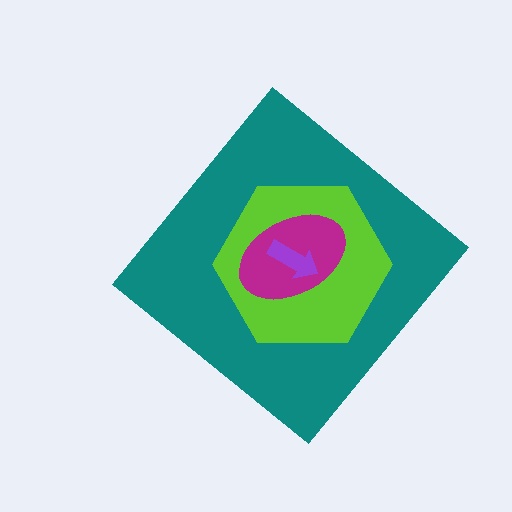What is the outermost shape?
The teal diamond.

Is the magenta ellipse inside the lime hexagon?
Yes.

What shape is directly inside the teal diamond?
The lime hexagon.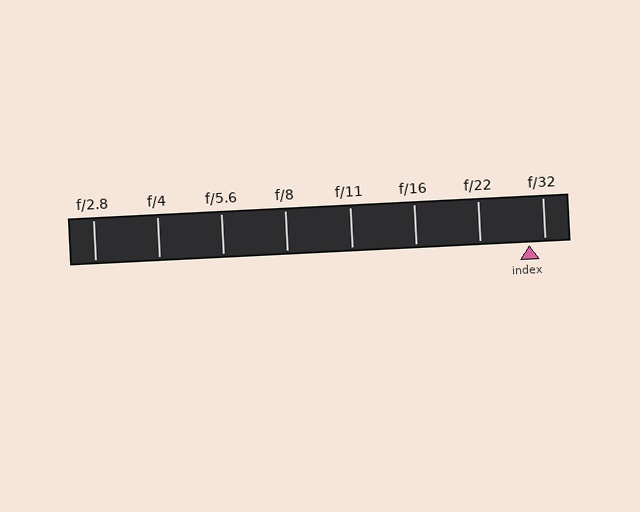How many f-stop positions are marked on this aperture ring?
There are 8 f-stop positions marked.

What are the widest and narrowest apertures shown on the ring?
The widest aperture shown is f/2.8 and the narrowest is f/32.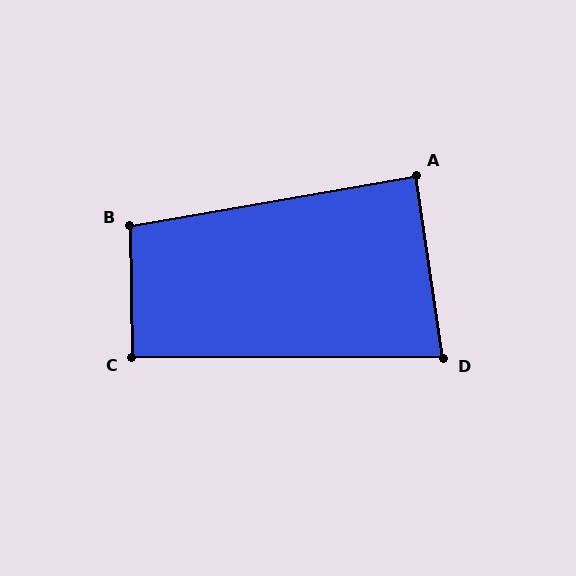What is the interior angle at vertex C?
Approximately 91 degrees (approximately right).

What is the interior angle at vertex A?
Approximately 89 degrees (approximately right).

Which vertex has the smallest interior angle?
D, at approximately 81 degrees.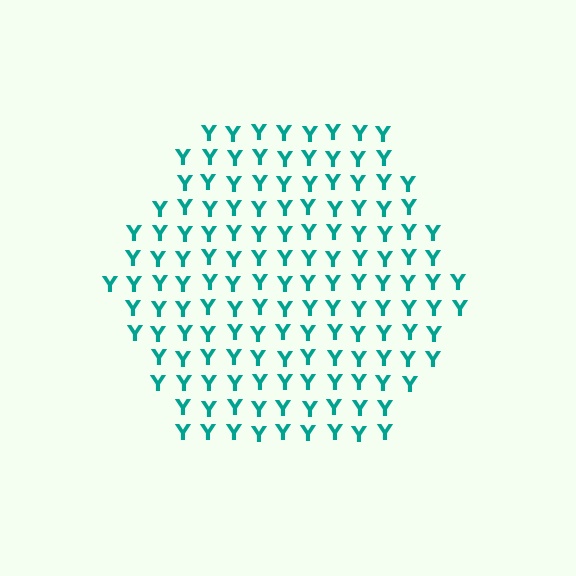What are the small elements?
The small elements are letter Y's.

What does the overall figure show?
The overall figure shows a hexagon.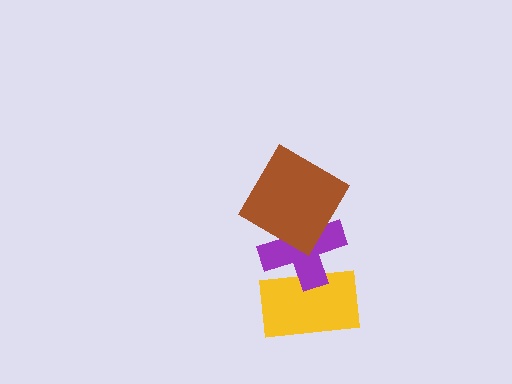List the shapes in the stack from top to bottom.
From top to bottom: the brown diamond, the purple cross, the yellow rectangle.